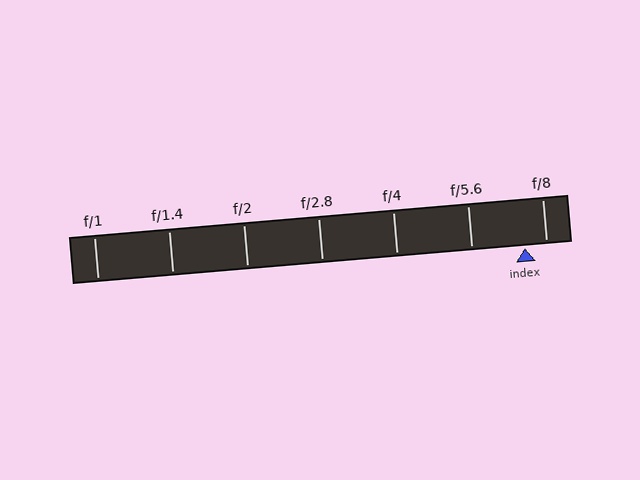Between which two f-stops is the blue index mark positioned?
The index mark is between f/5.6 and f/8.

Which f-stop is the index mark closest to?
The index mark is closest to f/8.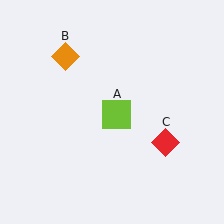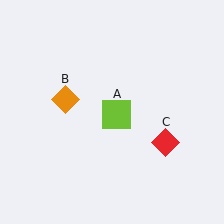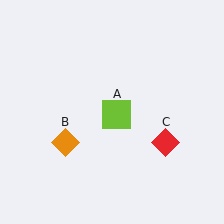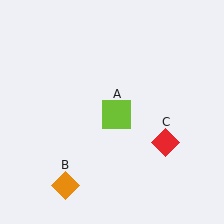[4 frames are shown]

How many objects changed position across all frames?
1 object changed position: orange diamond (object B).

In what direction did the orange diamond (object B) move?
The orange diamond (object B) moved down.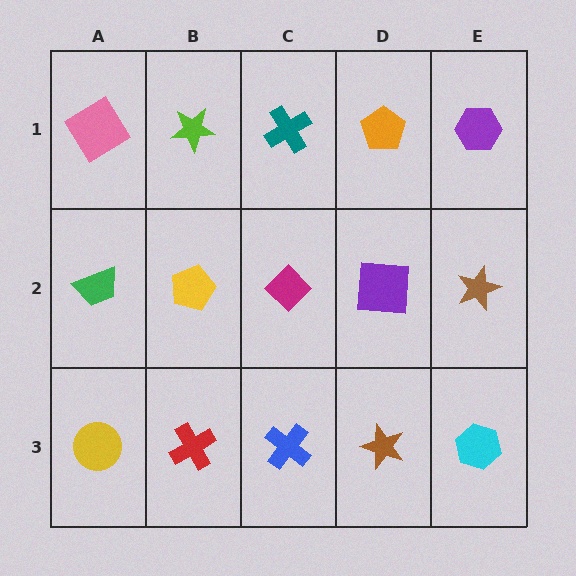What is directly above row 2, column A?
A pink diamond.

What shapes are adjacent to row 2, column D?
An orange pentagon (row 1, column D), a brown star (row 3, column D), a magenta diamond (row 2, column C), a brown star (row 2, column E).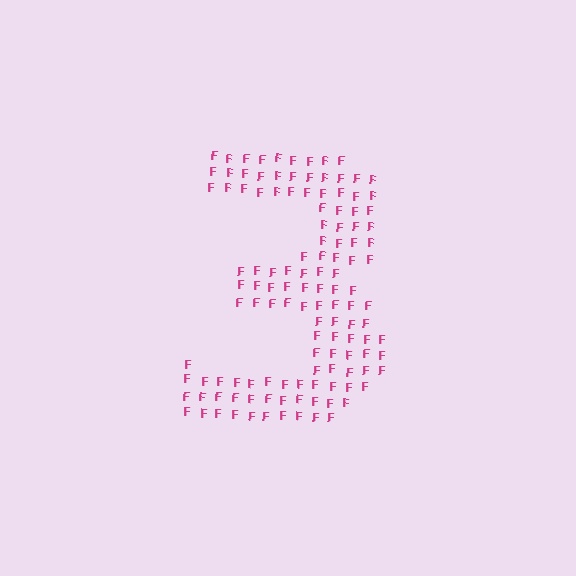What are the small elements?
The small elements are letter F's.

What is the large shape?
The large shape is the digit 3.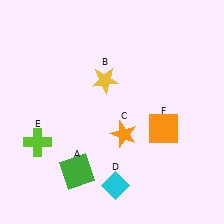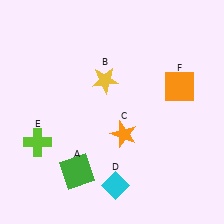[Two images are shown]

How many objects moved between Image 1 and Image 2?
1 object moved between the two images.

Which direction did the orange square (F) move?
The orange square (F) moved up.